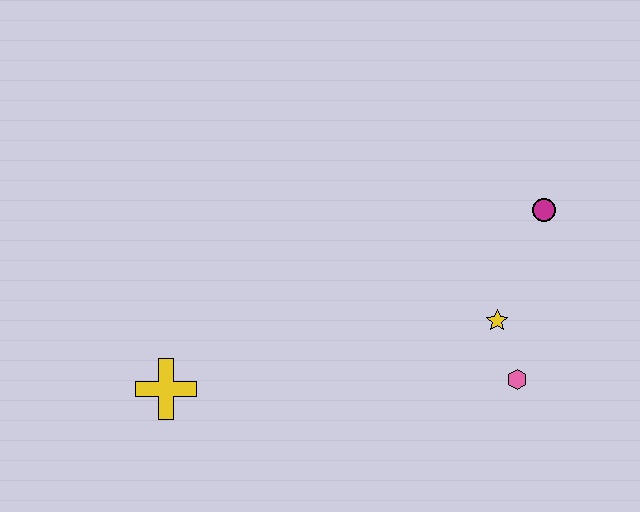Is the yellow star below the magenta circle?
Yes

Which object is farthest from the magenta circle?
The yellow cross is farthest from the magenta circle.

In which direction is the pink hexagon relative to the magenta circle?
The pink hexagon is below the magenta circle.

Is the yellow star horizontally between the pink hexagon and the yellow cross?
Yes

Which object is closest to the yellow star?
The pink hexagon is closest to the yellow star.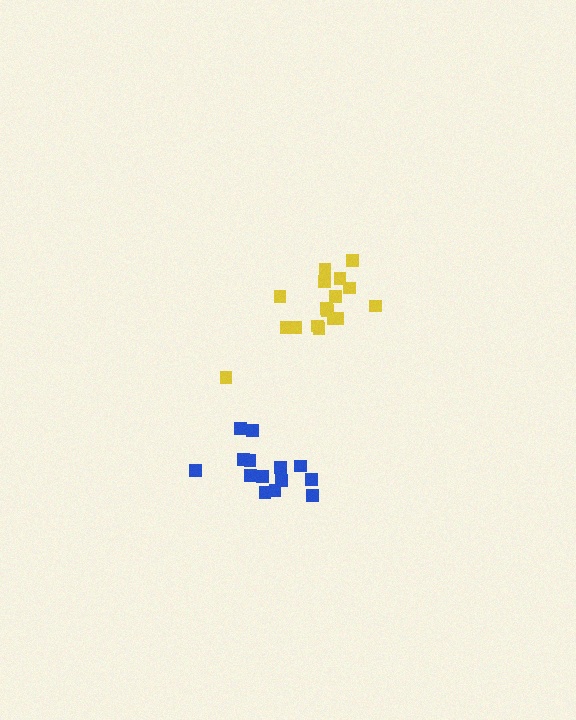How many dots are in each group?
Group 1: 14 dots, Group 2: 17 dots (31 total).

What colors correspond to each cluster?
The clusters are colored: blue, yellow.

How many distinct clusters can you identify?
There are 2 distinct clusters.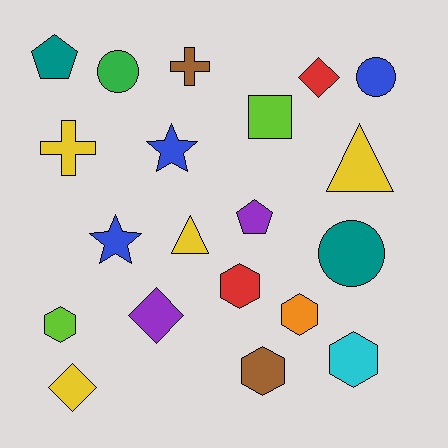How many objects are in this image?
There are 20 objects.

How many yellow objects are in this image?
There are 4 yellow objects.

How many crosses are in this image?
There are 2 crosses.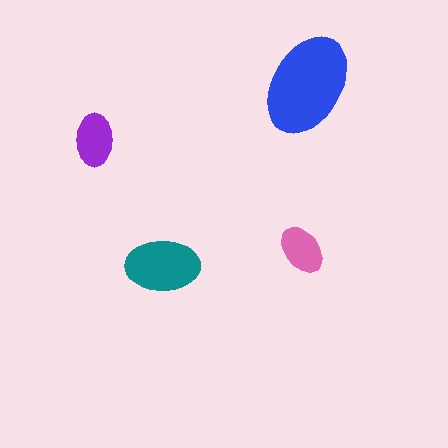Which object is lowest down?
The teal ellipse is bottommost.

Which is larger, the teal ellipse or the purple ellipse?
The teal one.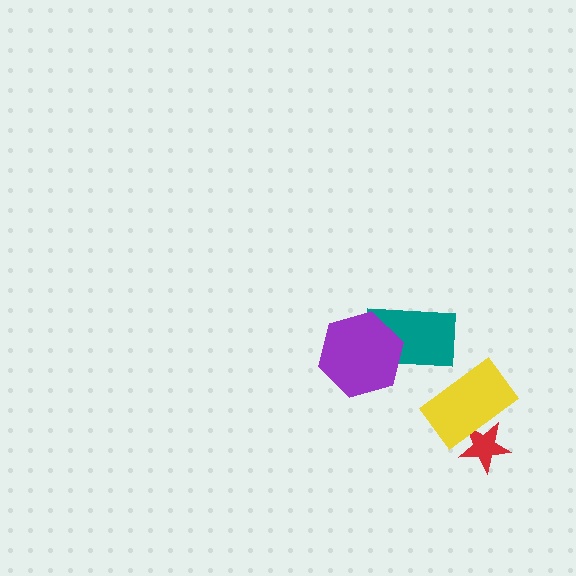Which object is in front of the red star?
The yellow rectangle is in front of the red star.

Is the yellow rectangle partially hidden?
No, no other shape covers it.